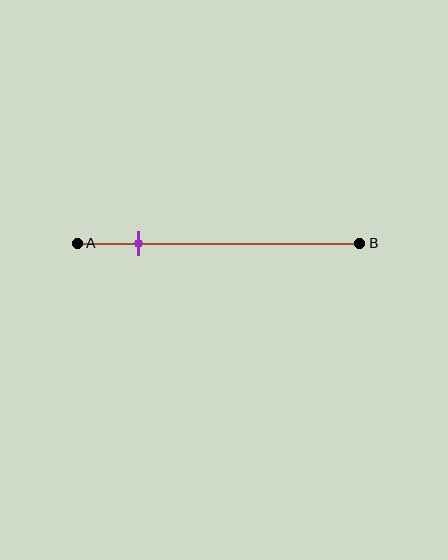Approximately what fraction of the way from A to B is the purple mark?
The purple mark is approximately 20% of the way from A to B.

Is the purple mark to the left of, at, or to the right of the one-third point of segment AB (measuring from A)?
The purple mark is to the left of the one-third point of segment AB.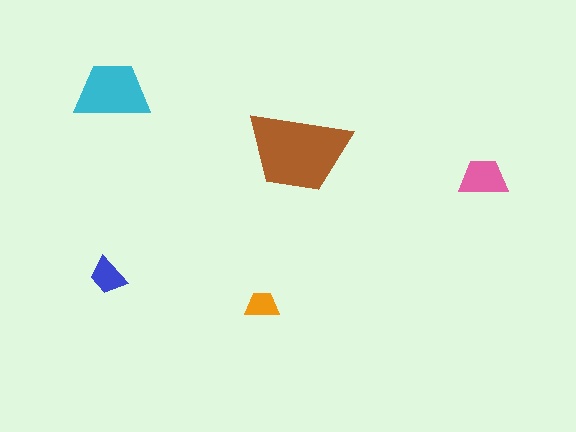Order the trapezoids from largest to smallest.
the brown one, the cyan one, the pink one, the blue one, the orange one.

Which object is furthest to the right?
The pink trapezoid is rightmost.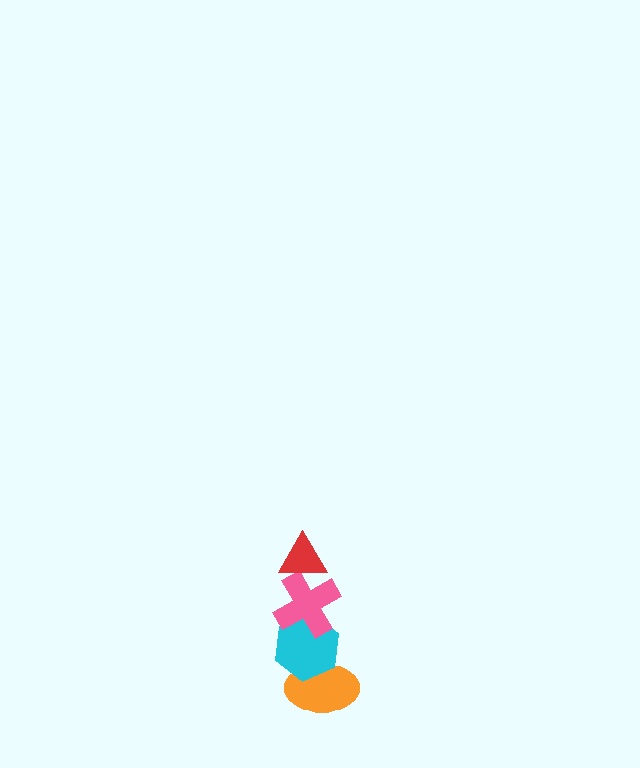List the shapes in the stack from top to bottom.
From top to bottom: the red triangle, the pink cross, the cyan hexagon, the orange ellipse.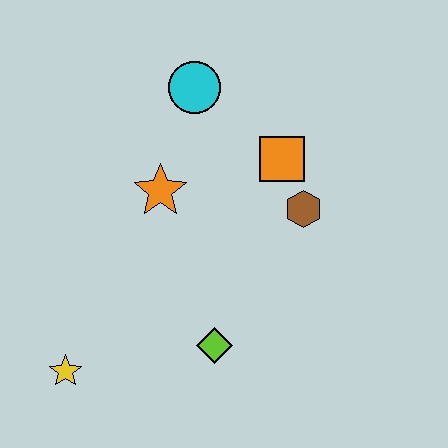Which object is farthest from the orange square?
The yellow star is farthest from the orange square.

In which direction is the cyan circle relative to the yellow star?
The cyan circle is above the yellow star.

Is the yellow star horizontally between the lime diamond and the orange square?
No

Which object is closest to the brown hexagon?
The orange square is closest to the brown hexagon.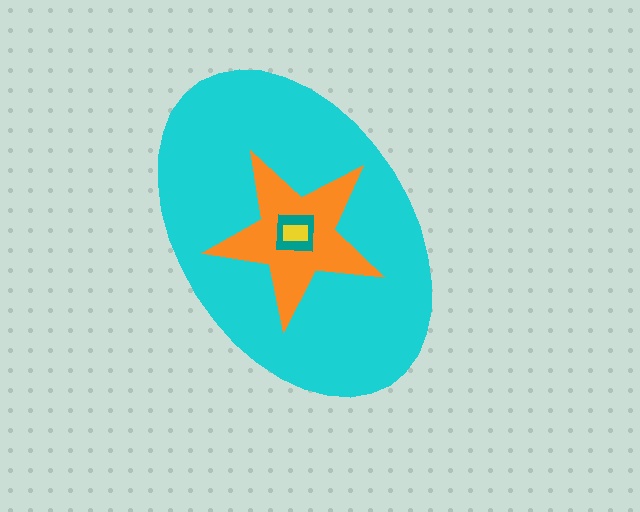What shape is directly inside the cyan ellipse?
The orange star.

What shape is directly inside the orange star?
The teal square.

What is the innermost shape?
The yellow rectangle.